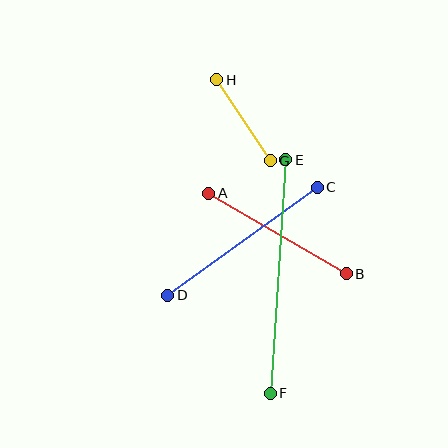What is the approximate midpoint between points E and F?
The midpoint is at approximately (278, 276) pixels.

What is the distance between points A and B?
The distance is approximately 160 pixels.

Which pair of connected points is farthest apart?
Points E and F are farthest apart.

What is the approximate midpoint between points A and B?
The midpoint is at approximately (277, 234) pixels.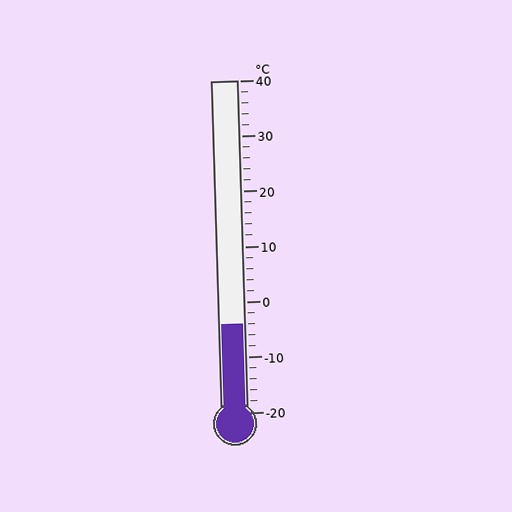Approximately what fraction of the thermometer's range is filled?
The thermometer is filled to approximately 25% of its range.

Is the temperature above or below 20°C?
The temperature is below 20°C.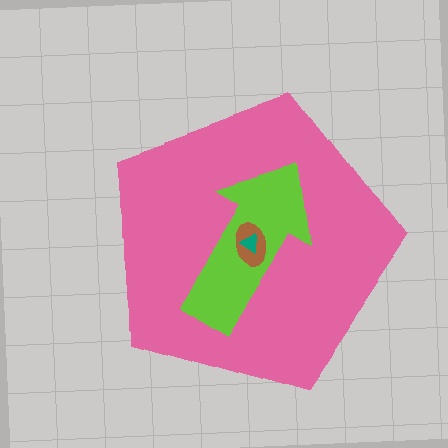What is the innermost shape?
The teal triangle.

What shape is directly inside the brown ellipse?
The teal triangle.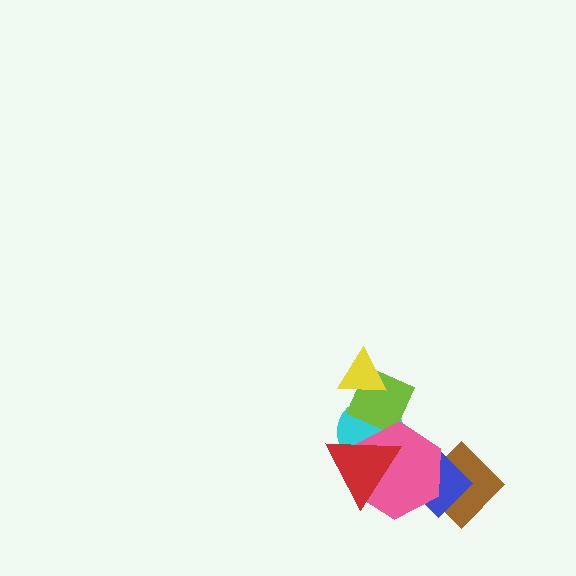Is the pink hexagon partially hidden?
Yes, it is partially covered by another shape.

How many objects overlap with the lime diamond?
4 objects overlap with the lime diamond.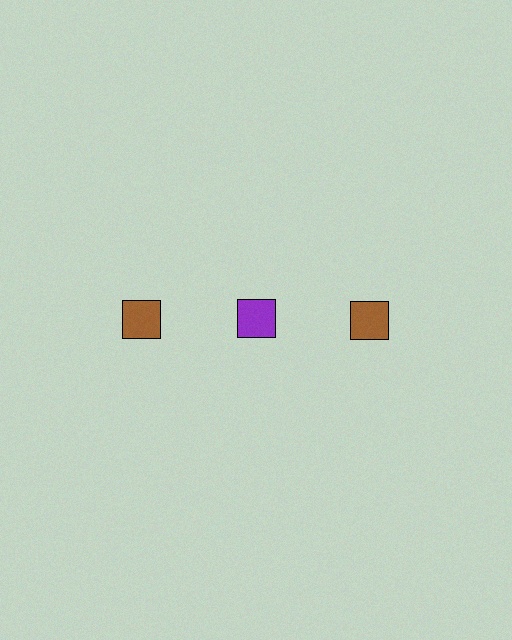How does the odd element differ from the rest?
It has a different color: purple instead of brown.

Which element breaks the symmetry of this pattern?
The purple square in the top row, second from left column breaks the symmetry. All other shapes are brown squares.